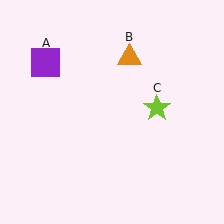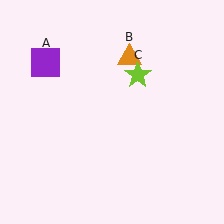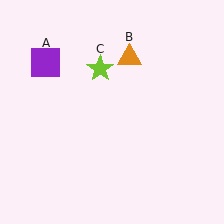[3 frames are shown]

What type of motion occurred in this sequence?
The lime star (object C) rotated counterclockwise around the center of the scene.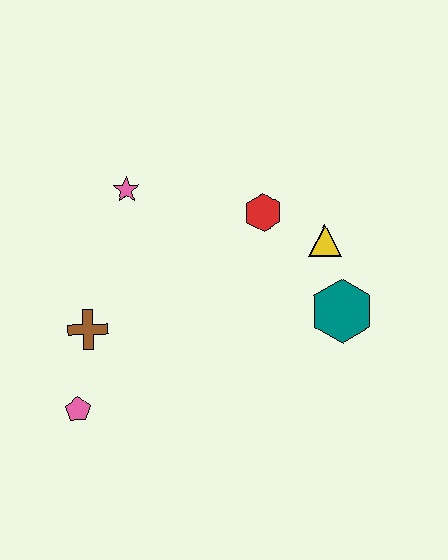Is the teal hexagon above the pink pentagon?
Yes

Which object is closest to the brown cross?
The pink pentagon is closest to the brown cross.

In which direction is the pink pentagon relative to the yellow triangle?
The pink pentagon is to the left of the yellow triangle.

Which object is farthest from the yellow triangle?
The pink pentagon is farthest from the yellow triangle.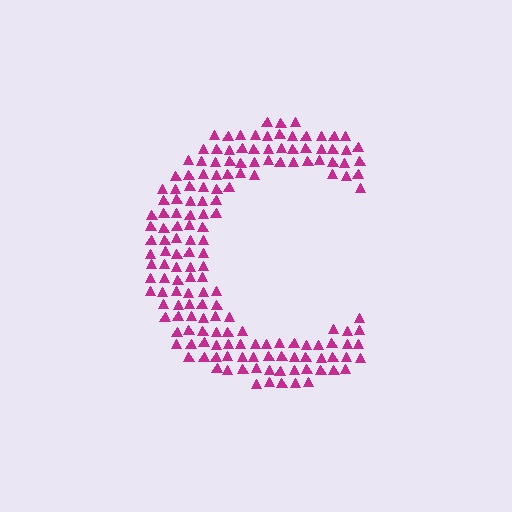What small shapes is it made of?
It is made of small triangles.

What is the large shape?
The large shape is the letter C.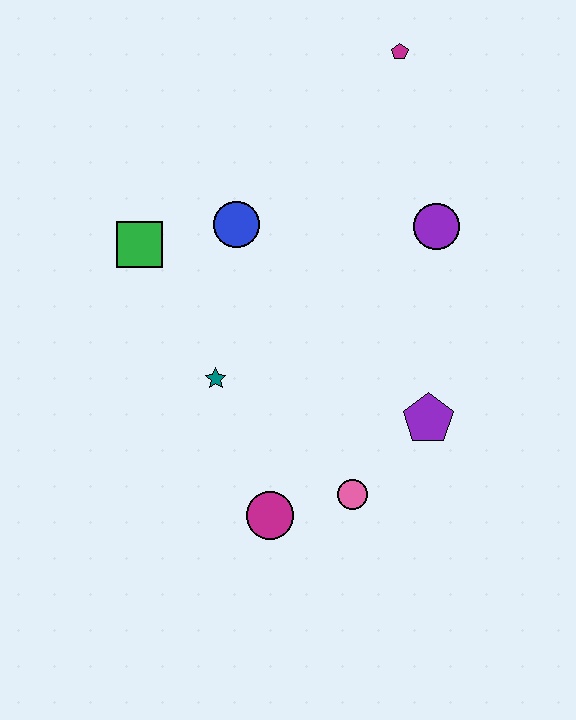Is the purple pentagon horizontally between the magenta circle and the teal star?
No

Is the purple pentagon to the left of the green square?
No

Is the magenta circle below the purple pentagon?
Yes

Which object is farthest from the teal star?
The magenta pentagon is farthest from the teal star.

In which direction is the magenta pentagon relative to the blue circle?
The magenta pentagon is above the blue circle.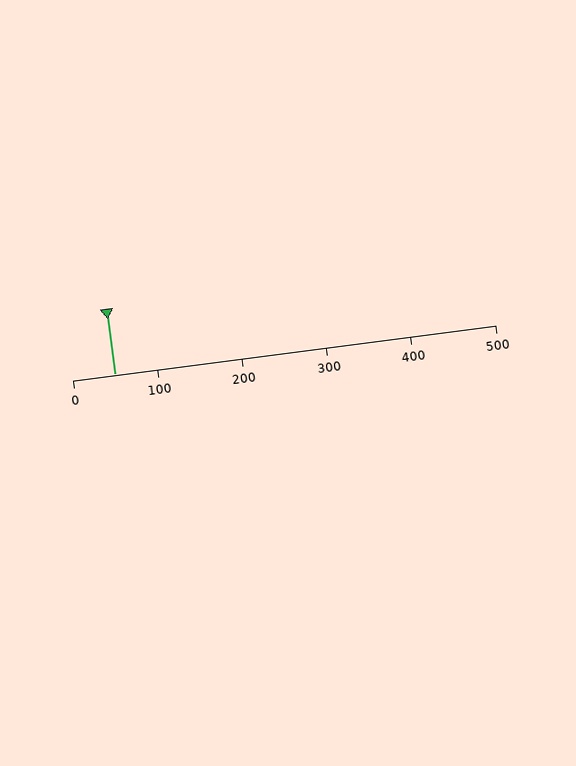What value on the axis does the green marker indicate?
The marker indicates approximately 50.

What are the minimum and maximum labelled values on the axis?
The axis runs from 0 to 500.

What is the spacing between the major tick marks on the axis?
The major ticks are spaced 100 apart.